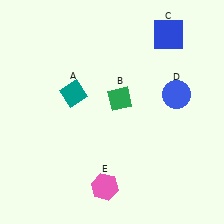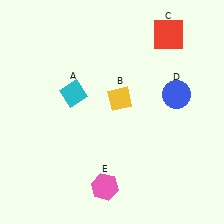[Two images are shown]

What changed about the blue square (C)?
In Image 1, C is blue. In Image 2, it changed to red.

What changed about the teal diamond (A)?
In Image 1, A is teal. In Image 2, it changed to cyan.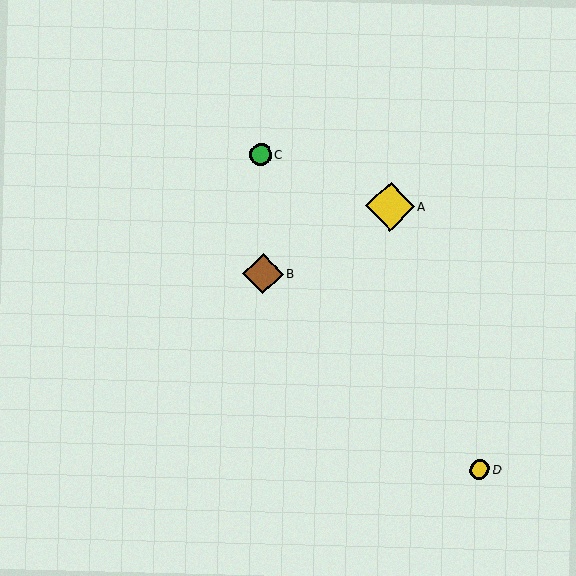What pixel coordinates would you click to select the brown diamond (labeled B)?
Click at (263, 274) to select the brown diamond B.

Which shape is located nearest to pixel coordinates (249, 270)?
The brown diamond (labeled B) at (263, 274) is nearest to that location.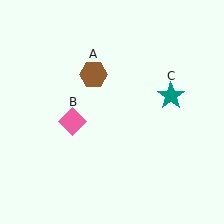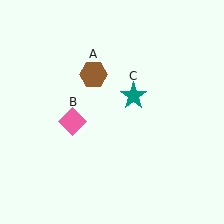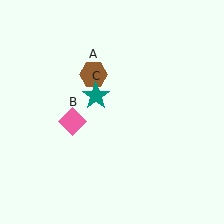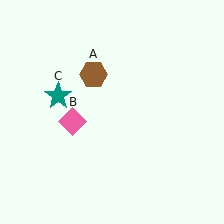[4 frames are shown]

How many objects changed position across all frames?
1 object changed position: teal star (object C).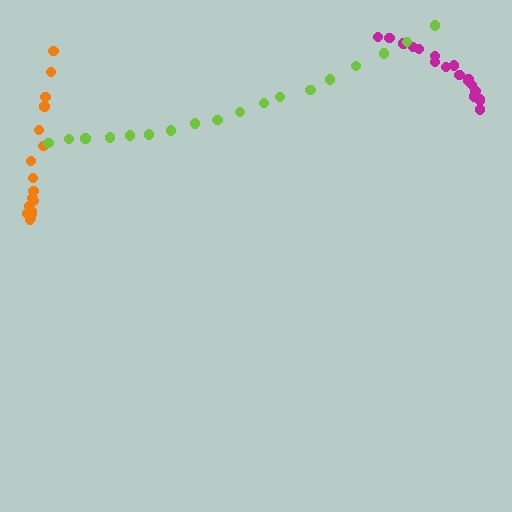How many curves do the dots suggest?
There are 3 distinct paths.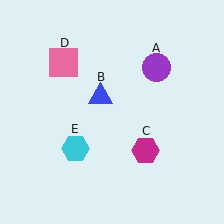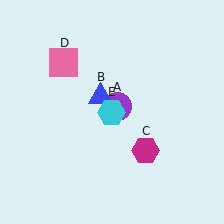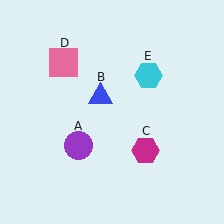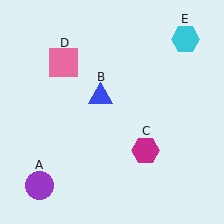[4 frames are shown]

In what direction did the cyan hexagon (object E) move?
The cyan hexagon (object E) moved up and to the right.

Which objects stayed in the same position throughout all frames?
Blue triangle (object B) and magenta hexagon (object C) and pink square (object D) remained stationary.